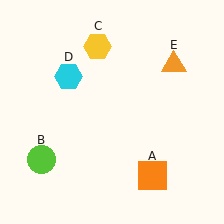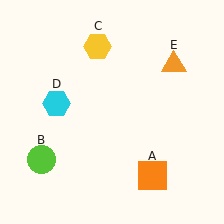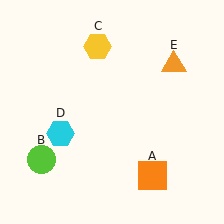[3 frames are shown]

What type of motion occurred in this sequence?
The cyan hexagon (object D) rotated counterclockwise around the center of the scene.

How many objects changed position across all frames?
1 object changed position: cyan hexagon (object D).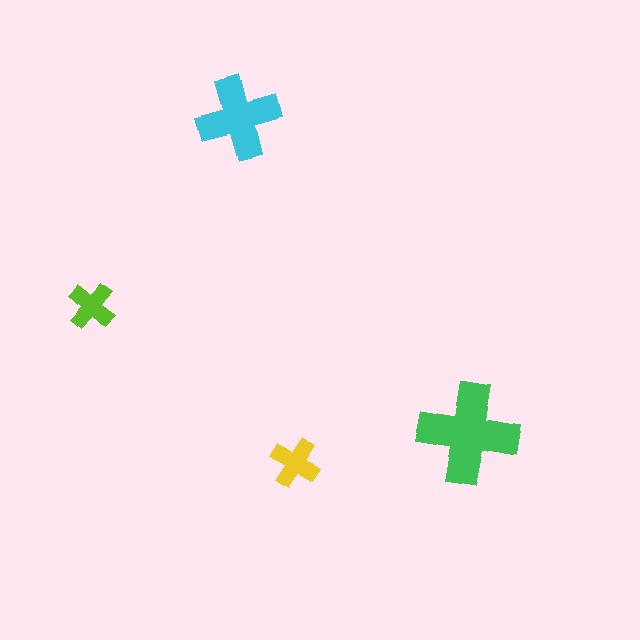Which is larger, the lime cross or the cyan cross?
The cyan one.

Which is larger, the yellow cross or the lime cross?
The yellow one.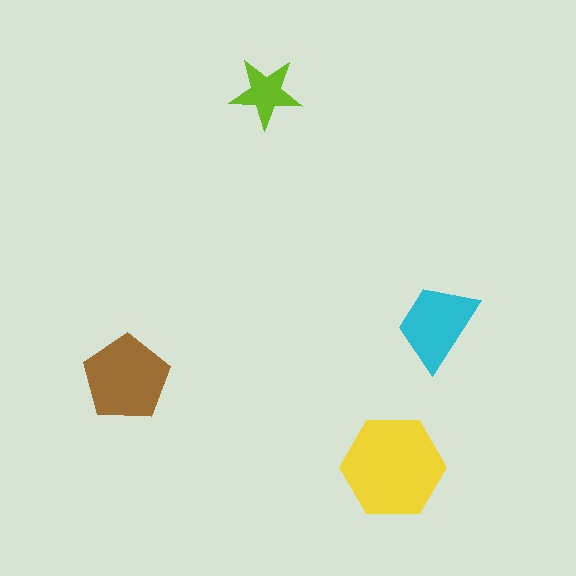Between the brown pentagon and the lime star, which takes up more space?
The brown pentagon.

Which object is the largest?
The yellow hexagon.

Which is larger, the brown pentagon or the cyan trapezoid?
The brown pentagon.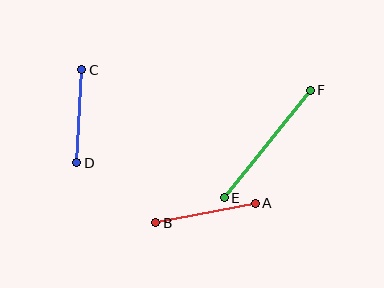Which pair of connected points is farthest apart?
Points E and F are farthest apart.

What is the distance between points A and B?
The distance is approximately 102 pixels.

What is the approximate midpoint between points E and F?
The midpoint is at approximately (267, 144) pixels.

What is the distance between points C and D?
The distance is approximately 93 pixels.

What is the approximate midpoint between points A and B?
The midpoint is at approximately (205, 213) pixels.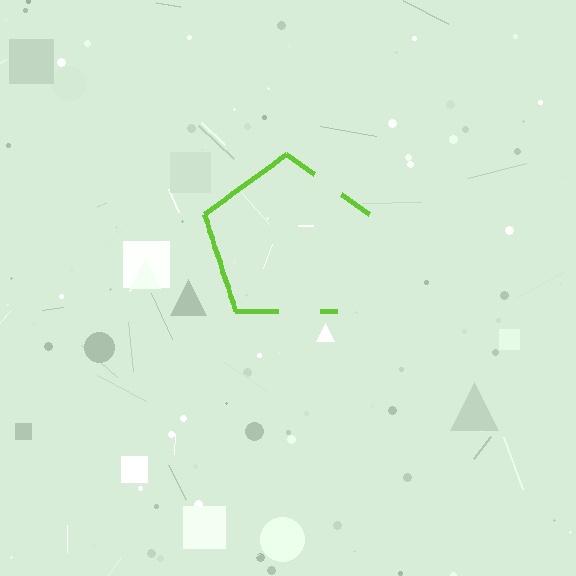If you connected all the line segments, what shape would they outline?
They would outline a pentagon.